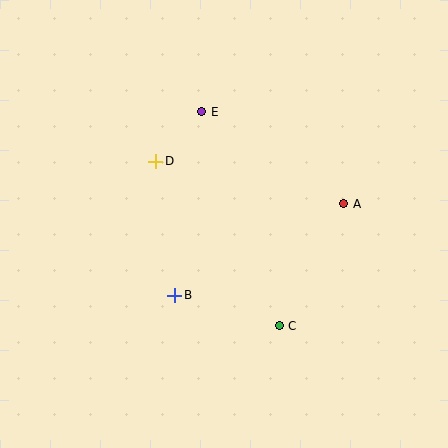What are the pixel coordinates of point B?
Point B is at (175, 295).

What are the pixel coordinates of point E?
Point E is at (202, 112).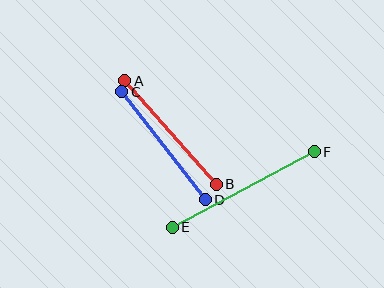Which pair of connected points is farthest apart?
Points E and F are farthest apart.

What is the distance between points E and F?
The distance is approximately 161 pixels.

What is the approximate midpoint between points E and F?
The midpoint is at approximately (243, 190) pixels.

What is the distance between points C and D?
The distance is approximately 136 pixels.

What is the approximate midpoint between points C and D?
The midpoint is at approximately (163, 146) pixels.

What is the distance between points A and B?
The distance is approximately 138 pixels.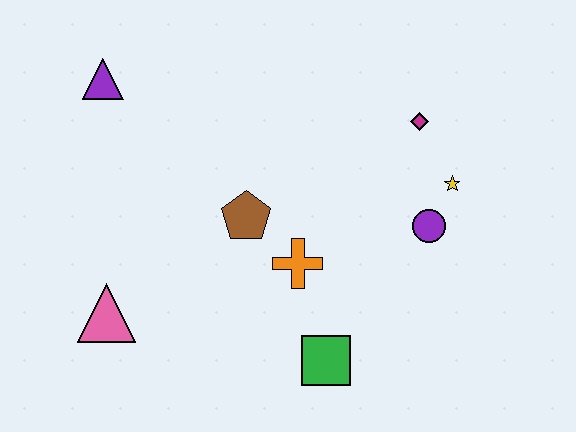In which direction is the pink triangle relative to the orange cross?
The pink triangle is to the left of the orange cross.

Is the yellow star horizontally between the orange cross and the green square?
No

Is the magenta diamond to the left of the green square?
No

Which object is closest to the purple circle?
The yellow star is closest to the purple circle.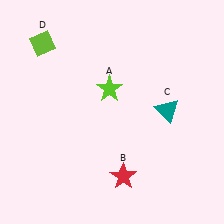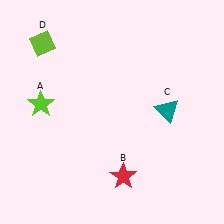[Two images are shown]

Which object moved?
The lime star (A) moved left.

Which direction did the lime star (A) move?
The lime star (A) moved left.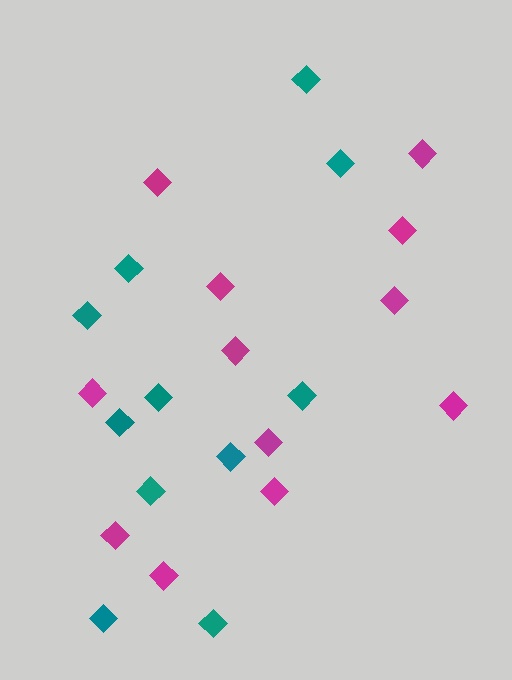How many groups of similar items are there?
There are 2 groups: one group of teal diamonds (11) and one group of magenta diamonds (12).